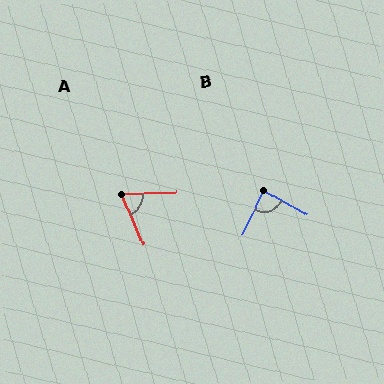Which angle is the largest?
B, at approximately 86 degrees.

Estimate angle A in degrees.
Approximately 68 degrees.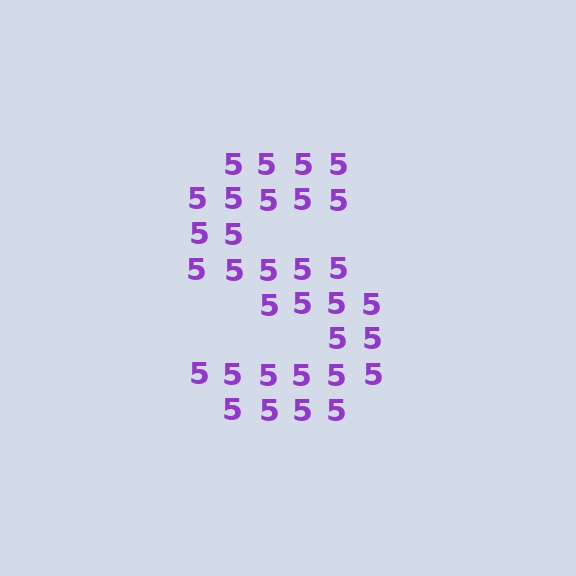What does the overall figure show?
The overall figure shows the letter S.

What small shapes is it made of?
It is made of small digit 5's.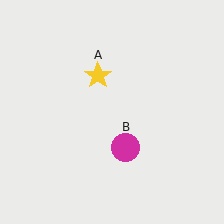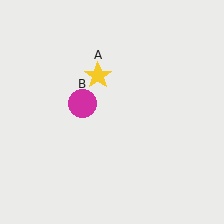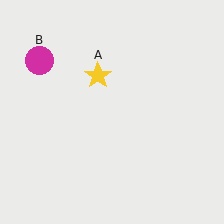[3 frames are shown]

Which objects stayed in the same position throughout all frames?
Yellow star (object A) remained stationary.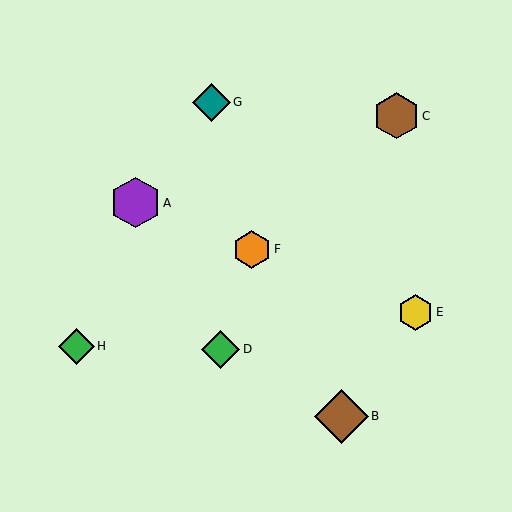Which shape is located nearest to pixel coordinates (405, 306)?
The yellow hexagon (labeled E) at (415, 312) is nearest to that location.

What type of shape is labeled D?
Shape D is a green diamond.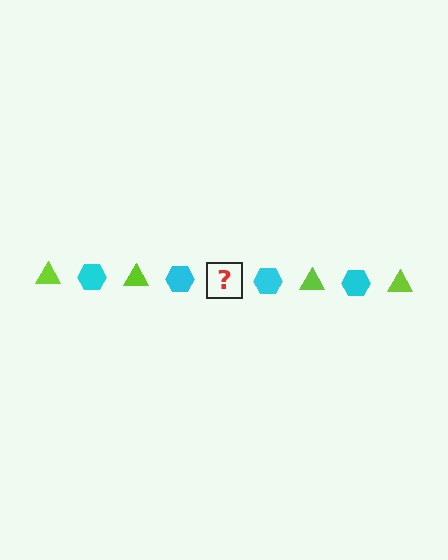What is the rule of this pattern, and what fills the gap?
The rule is that the pattern alternates between lime triangle and cyan hexagon. The gap should be filled with a lime triangle.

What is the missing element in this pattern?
The missing element is a lime triangle.